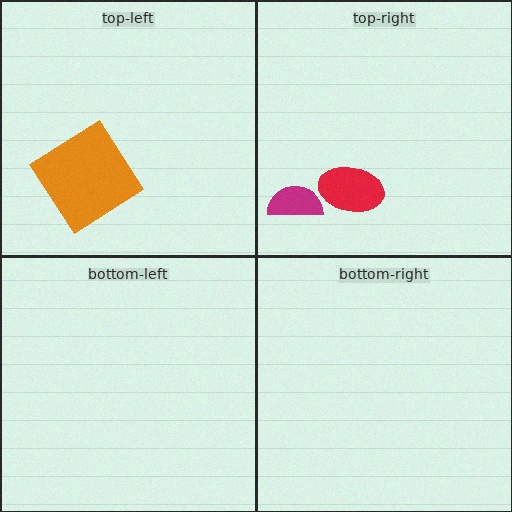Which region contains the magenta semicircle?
The top-right region.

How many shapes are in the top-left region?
1.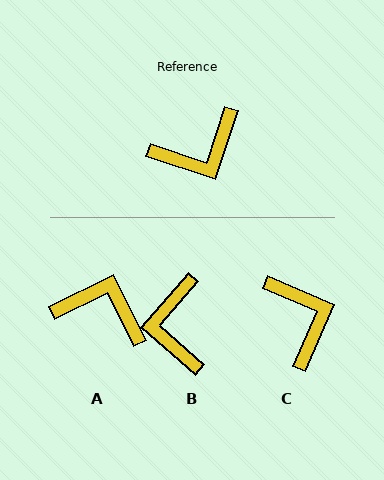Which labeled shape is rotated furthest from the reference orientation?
A, about 134 degrees away.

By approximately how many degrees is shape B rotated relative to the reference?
Approximately 113 degrees clockwise.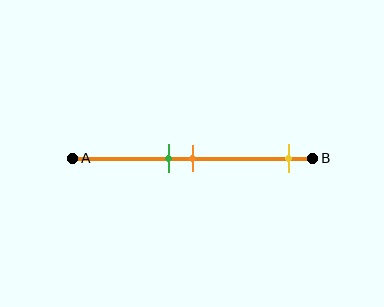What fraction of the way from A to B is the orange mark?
The orange mark is approximately 50% (0.5) of the way from A to B.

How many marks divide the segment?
There are 3 marks dividing the segment.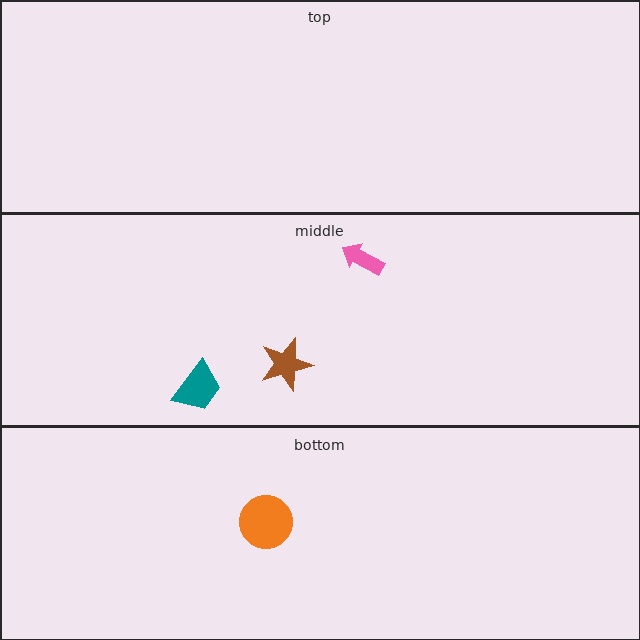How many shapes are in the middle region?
3.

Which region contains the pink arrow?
The middle region.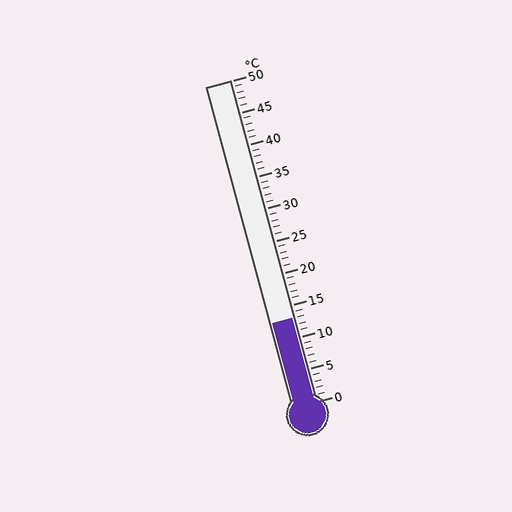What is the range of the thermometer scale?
The thermometer scale ranges from 0°C to 50°C.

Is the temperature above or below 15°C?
The temperature is below 15°C.